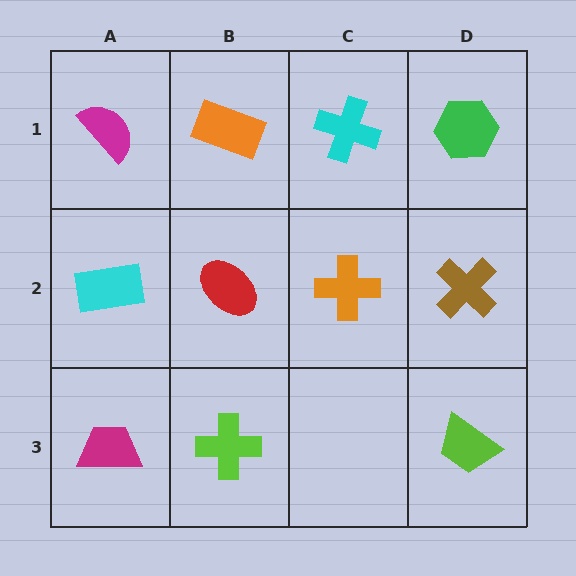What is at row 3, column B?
A lime cross.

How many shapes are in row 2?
4 shapes.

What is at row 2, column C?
An orange cross.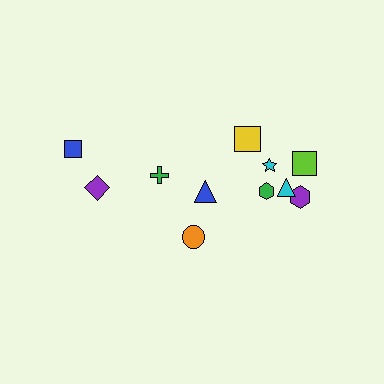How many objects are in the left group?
There are 3 objects.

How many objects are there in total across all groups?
There are 11 objects.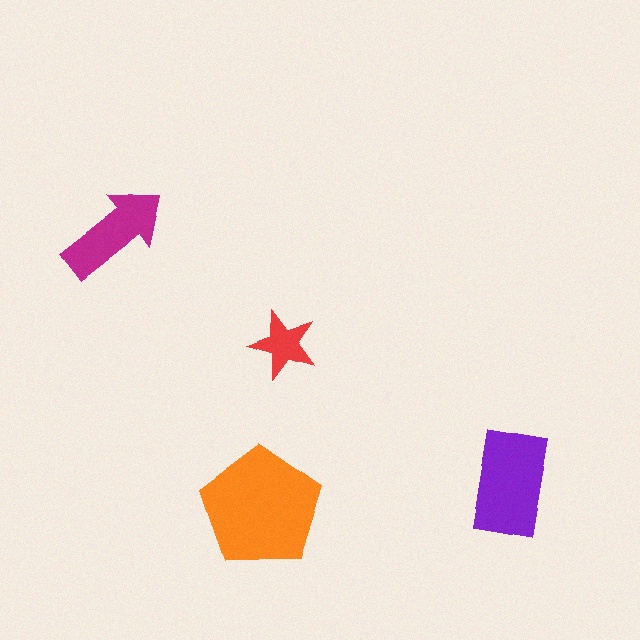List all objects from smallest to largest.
The red star, the magenta arrow, the purple rectangle, the orange pentagon.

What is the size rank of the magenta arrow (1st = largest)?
3rd.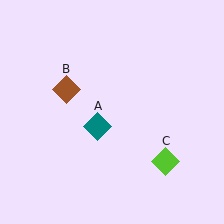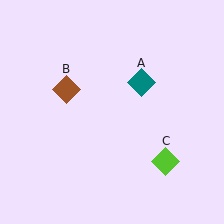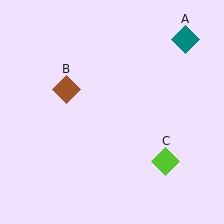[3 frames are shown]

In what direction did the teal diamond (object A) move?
The teal diamond (object A) moved up and to the right.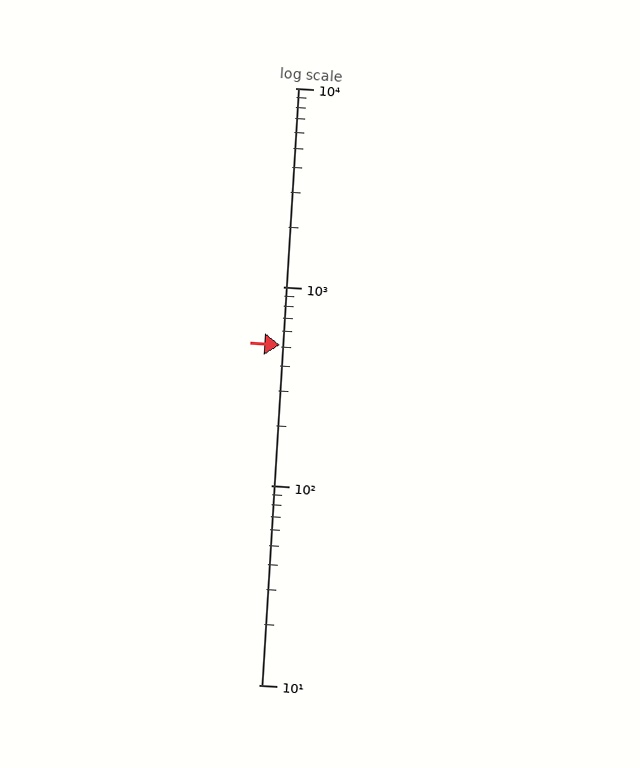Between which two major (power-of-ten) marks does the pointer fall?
The pointer is between 100 and 1000.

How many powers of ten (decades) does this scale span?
The scale spans 3 decades, from 10 to 10000.